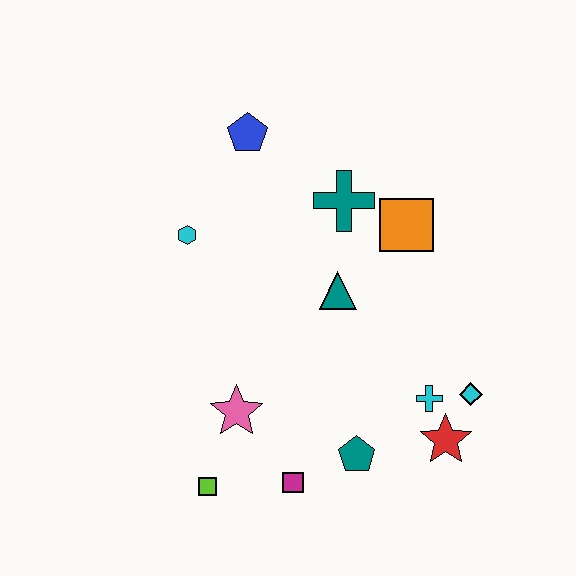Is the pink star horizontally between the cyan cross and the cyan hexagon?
Yes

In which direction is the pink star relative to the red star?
The pink star is to the left of the red star.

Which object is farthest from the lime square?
The blue pentagon is farthest from the lime square.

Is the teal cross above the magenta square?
Yes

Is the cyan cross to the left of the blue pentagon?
No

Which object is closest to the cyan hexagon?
The blue pentagon is closest to the cyan hexagon.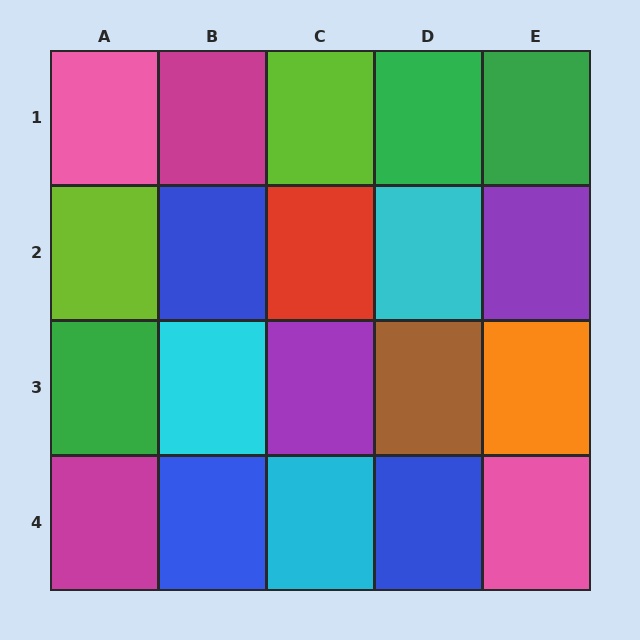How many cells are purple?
2 cells are purple.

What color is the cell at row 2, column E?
Purple.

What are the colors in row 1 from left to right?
Pink, magenta, lime, green, green.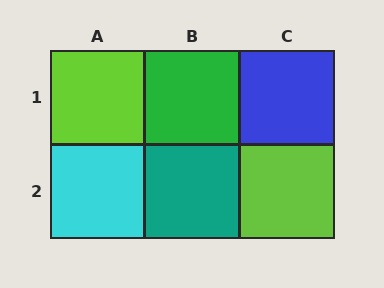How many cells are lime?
2 cells are lime.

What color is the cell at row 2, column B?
Teal.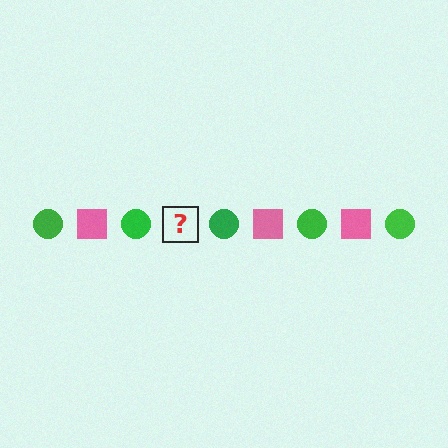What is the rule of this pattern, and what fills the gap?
The rule is that the pattern alternates between green circle and pink square. The gap should be filled with a pink square.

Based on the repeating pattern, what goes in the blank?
The blank should be a pink square.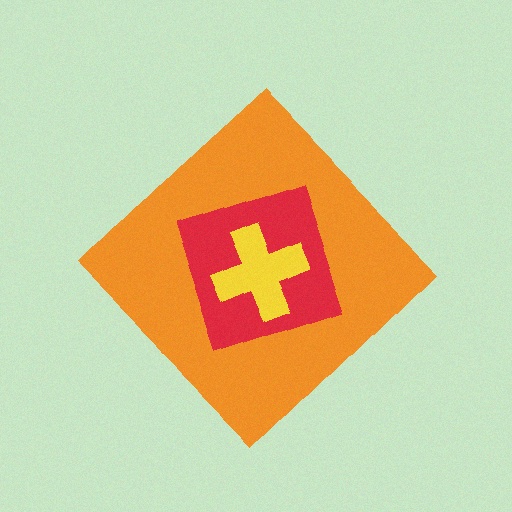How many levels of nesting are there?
3.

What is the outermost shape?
The orange diamond.